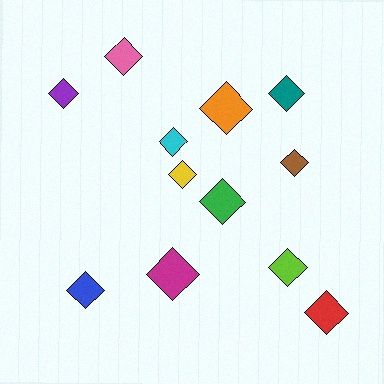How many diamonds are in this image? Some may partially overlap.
There are 12 diamonds.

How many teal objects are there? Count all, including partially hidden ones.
There is 1 teal object.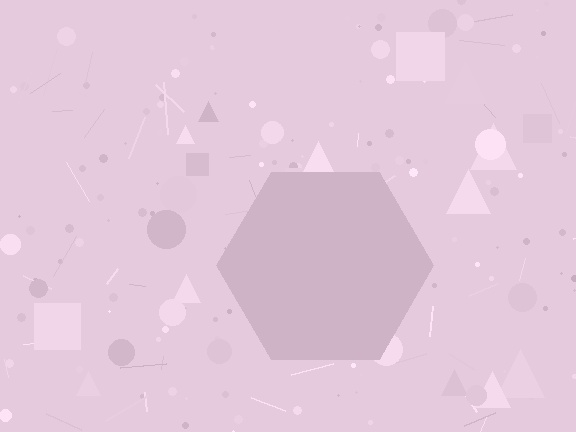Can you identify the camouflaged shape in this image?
The camouflaged shape is a hexagon.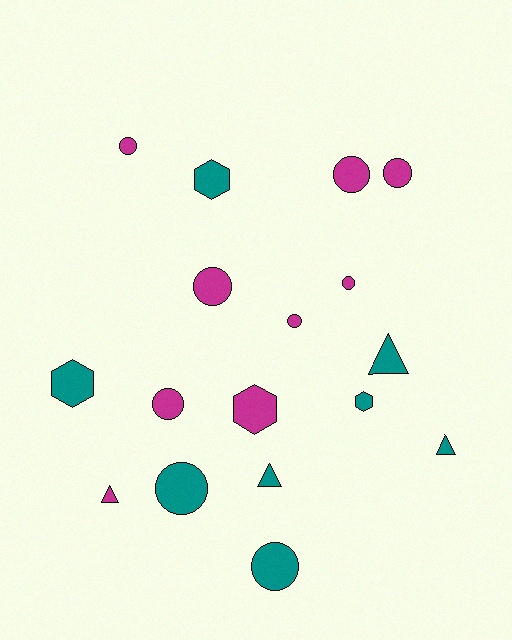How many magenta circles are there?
There are 7 magenta circles.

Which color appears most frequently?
Magenta, with 9 objects.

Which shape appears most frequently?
Circle, with 9 objects.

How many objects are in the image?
There are 17 objects.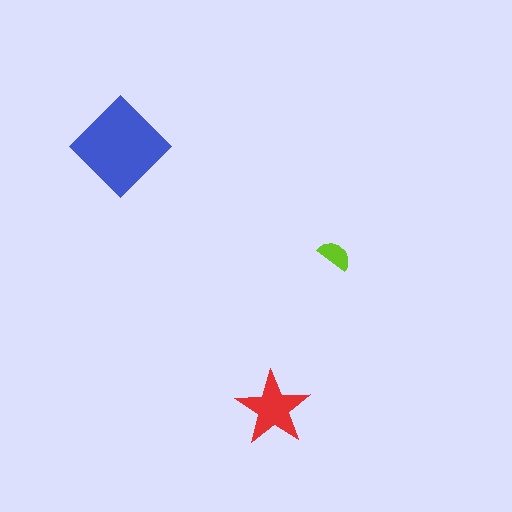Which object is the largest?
The blue diamond.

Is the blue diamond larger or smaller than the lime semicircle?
Larger.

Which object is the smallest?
The lime semicircle.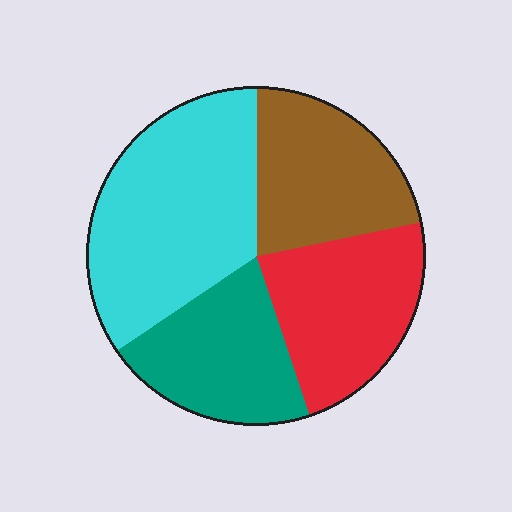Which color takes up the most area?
Cyan, at roughly 35%.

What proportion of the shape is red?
Red takes up about one quarter (1/4) of the shape.